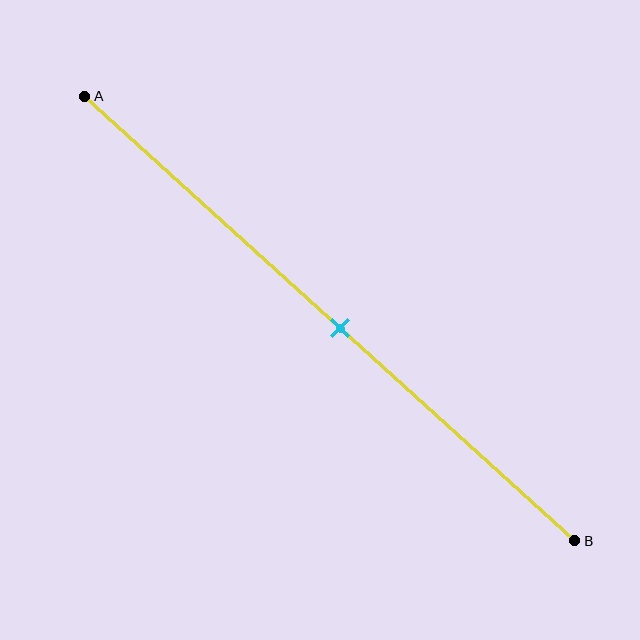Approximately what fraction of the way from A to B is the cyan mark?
The cyan mark is approximately 50% of the way from A to B.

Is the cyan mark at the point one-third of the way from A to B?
No, the mark is at about 50% from A, not at the 33% one-third point.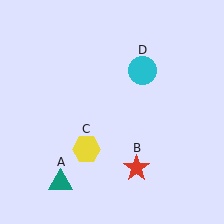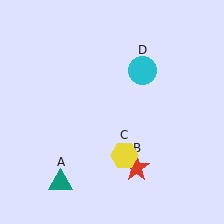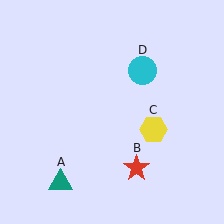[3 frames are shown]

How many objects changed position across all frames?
1 object changed position: yellow hexagon (object C).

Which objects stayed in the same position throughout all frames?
Teal triangle (object A) and red star (object B) and cyan circle (object D) remained stationary.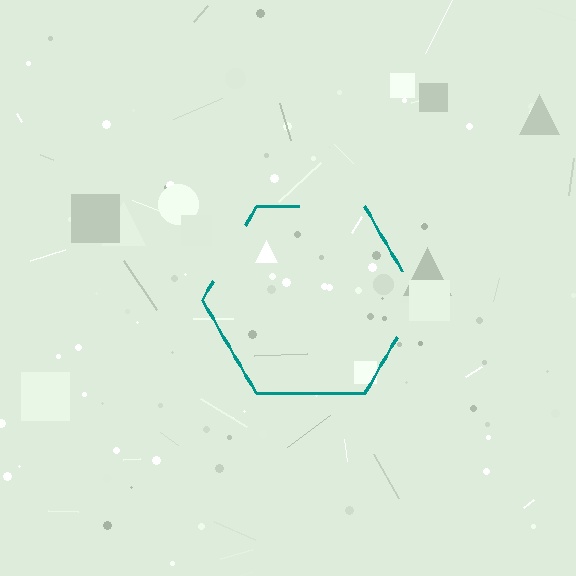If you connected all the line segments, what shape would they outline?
They would outline a hexagon.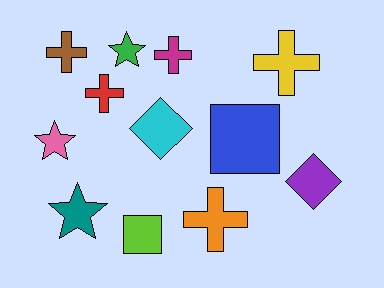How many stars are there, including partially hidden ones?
There are 3 stars.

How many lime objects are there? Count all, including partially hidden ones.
There is 1 lime object.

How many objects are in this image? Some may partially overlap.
There are 12 objects.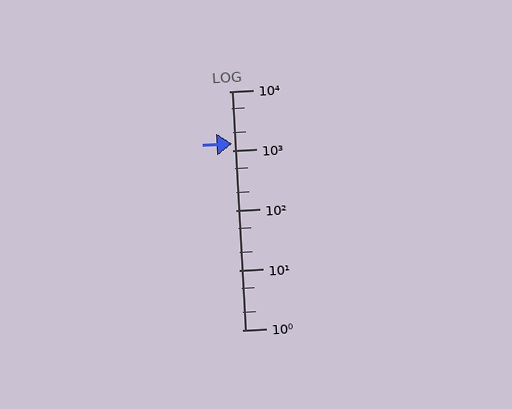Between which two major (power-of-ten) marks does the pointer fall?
The pointer is between 1000 and 10000.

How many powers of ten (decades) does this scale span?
The scale spans 4 decades, from 1 to 10000.